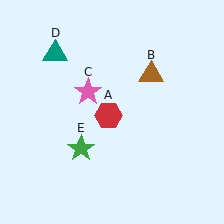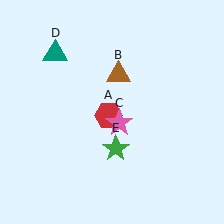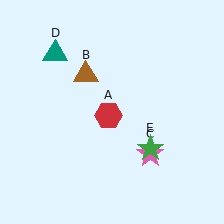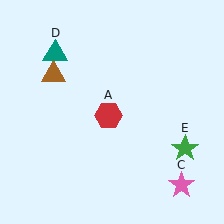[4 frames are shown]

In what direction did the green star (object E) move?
The green star (object E) moved right.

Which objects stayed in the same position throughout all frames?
Red hexagon (object A) and teal triangle (object D) remained stationary.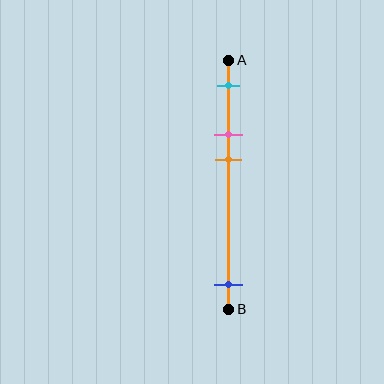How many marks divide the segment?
There are 4 marks dividing the segment.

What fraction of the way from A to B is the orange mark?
The orange mark is approximately 40% (0.4) of the way from A to B.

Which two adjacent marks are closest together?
The pink and orange marks are the closest adjacent pair.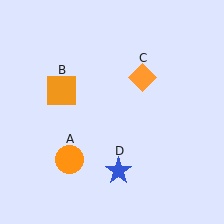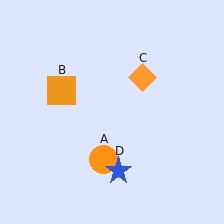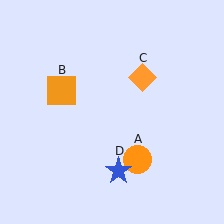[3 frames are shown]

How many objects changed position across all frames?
1 object changed position: orange circle (object A).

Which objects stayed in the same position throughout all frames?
Orange square (object B) and orange diamond (object C) and blue star (object D) remained stationary.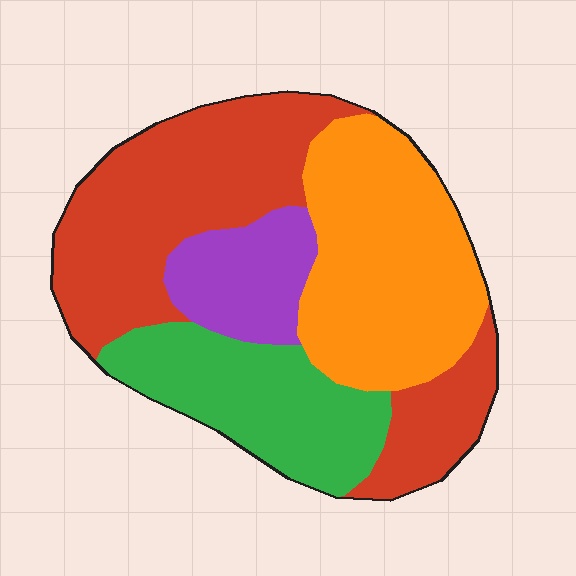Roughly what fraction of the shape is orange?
Orange covers roughly 30% of the shape.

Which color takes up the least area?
Purple, at roughly 10%.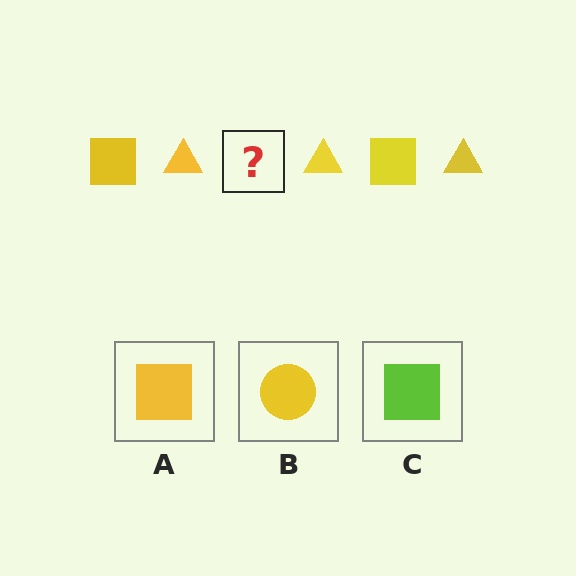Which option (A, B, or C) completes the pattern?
A.